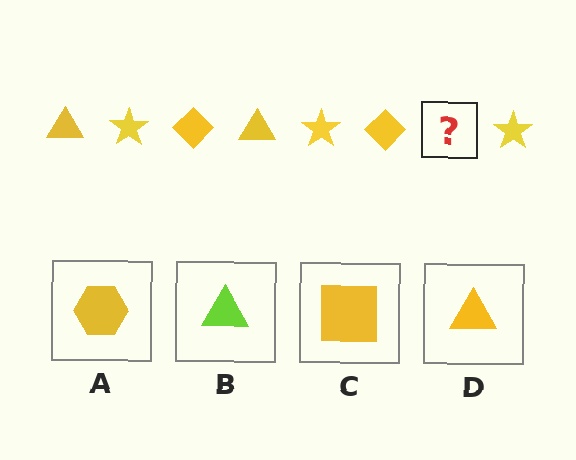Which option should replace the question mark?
Option D.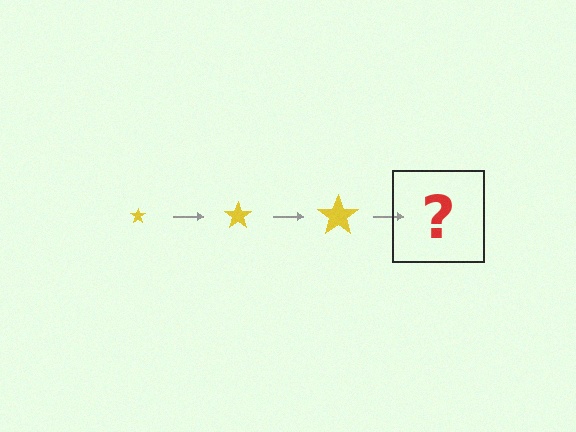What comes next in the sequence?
The next element should be a yellow star, larger than the previous one.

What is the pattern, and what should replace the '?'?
The pattern is that the star gets progressively larger each step. The '?' should be a yellow star, larger than the previous one.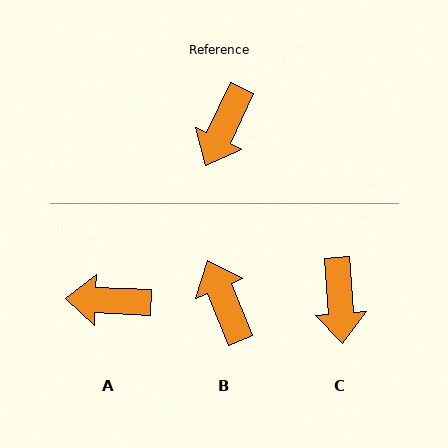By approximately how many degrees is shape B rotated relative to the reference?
Approximately 133 degrees clockwise.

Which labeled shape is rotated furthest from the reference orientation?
B, about 133 degrees away.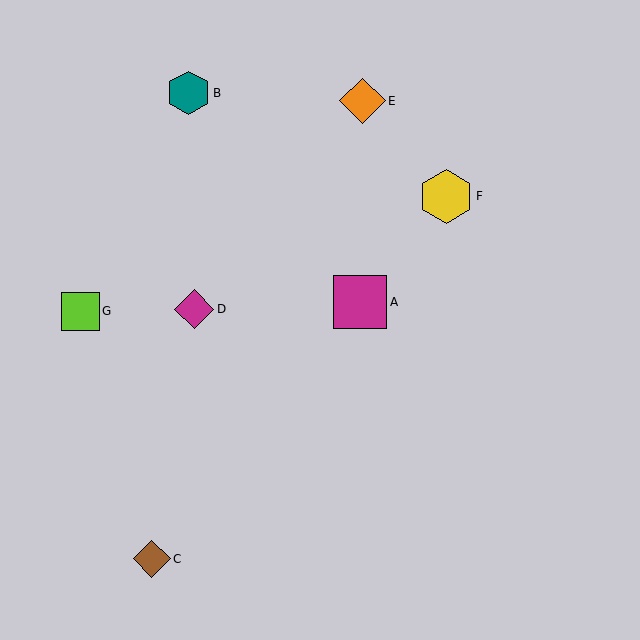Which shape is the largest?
The yellow hexagon (labeled F) is the largest.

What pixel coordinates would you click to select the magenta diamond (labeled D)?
Click at (194, 309) to select the magenta diamond D.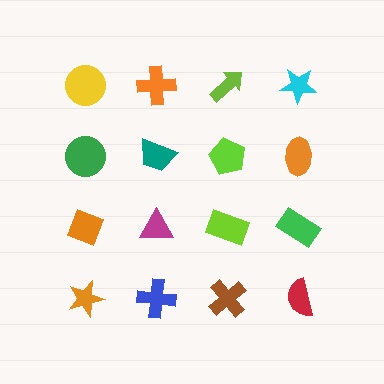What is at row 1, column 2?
An orange cross.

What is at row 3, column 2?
A magenta triangle.